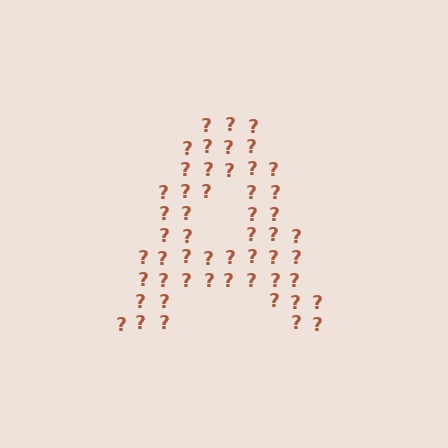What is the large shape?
The large shape is the letter A.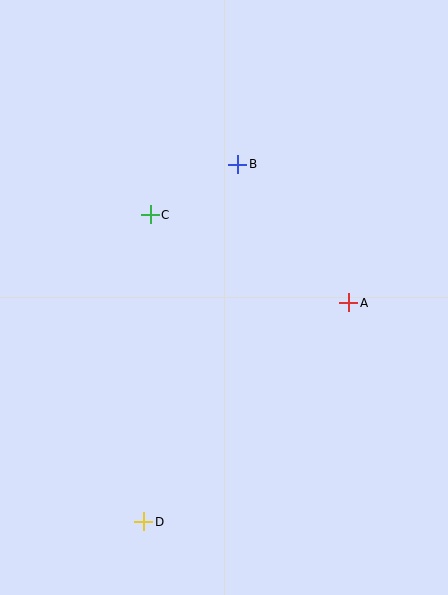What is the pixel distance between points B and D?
The distance between B and D is 369 pixels.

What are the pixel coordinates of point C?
Point C is at (150, 215).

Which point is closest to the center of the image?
Point C at (150, 215) is closest to the center.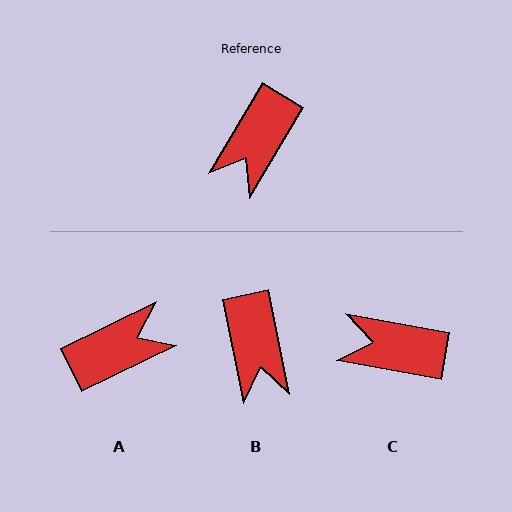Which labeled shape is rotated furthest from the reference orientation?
A, about 147 degrees away.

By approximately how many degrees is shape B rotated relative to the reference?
Approximately 42 degrees counter-clockwise.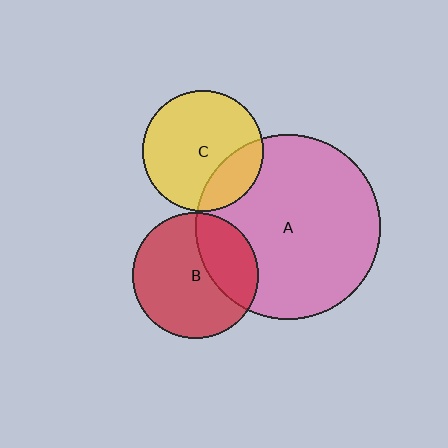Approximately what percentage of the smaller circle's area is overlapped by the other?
Approximately 30%.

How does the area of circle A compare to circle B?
Approximately 2.2 times.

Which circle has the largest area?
Circle A (pink).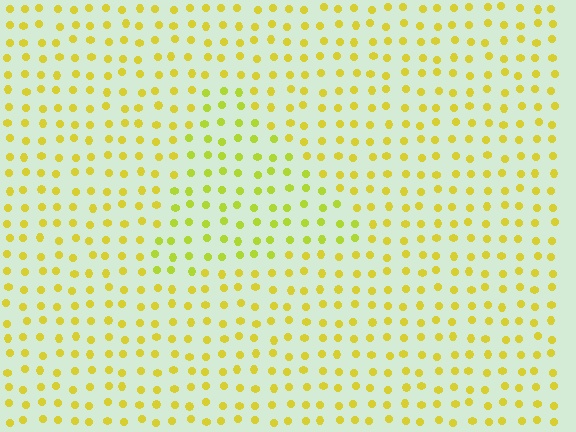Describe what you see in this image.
The image is filled with small yellow elements in a uniform arrangement. A triangle-shaped region is visible where the elements are tinted to a slightly different hue, forming a subtle color boundary.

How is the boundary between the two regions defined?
The boundary is defined purely by a slight shift in hue (about 19 degrees). Spacing, size, and orientation are identical on both sides.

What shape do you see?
I see a triangle.